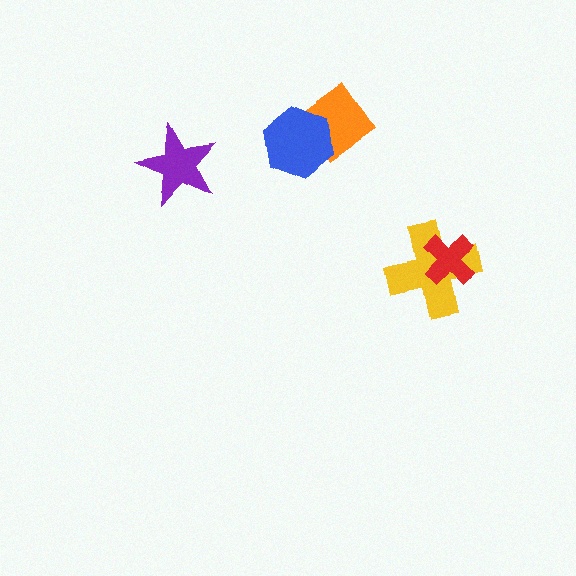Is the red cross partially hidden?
No, no other shape covers it.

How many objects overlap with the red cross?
1 object overlaps with the red cross.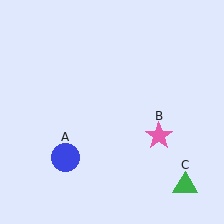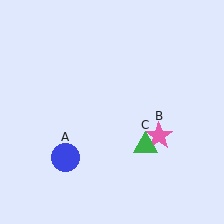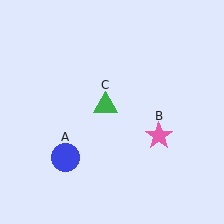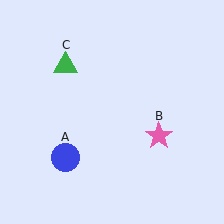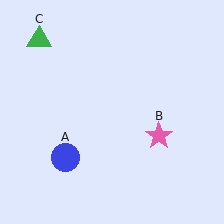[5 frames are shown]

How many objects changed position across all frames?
1 object changed position: green triangle (object C).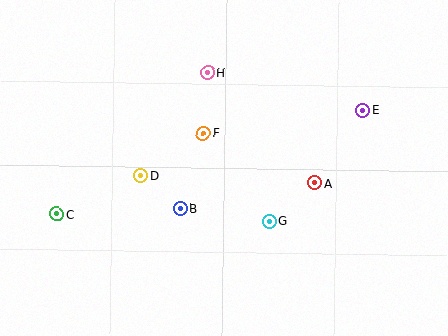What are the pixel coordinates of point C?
Point C is at (57, 214).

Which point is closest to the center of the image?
Point F at (203, 133) is closest to the center.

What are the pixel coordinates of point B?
Point B is at (181, 209).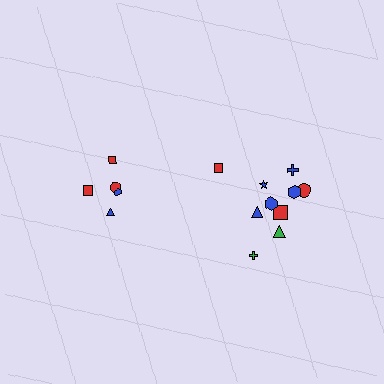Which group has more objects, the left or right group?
The right group.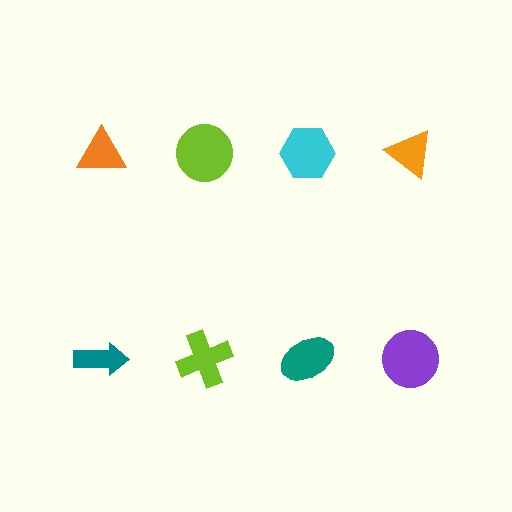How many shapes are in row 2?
4 shapes.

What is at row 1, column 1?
An orange triangle.